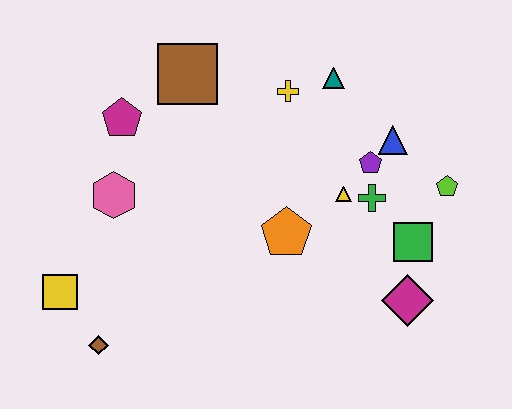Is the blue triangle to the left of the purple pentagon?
No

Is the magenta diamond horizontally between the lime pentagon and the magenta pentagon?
Yes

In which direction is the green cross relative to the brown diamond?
The green cross is to the right of the brown diamond.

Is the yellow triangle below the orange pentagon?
No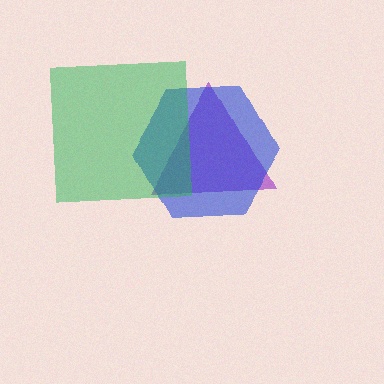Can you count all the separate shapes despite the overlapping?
Yes, there are 3 separate shapes.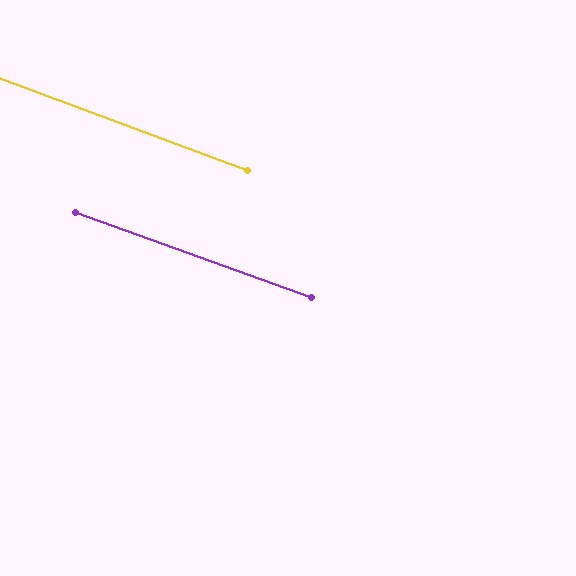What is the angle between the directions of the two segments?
Approximately 0 degrees.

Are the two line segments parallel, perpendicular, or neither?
Parallel — their directions differ by only 0.4°.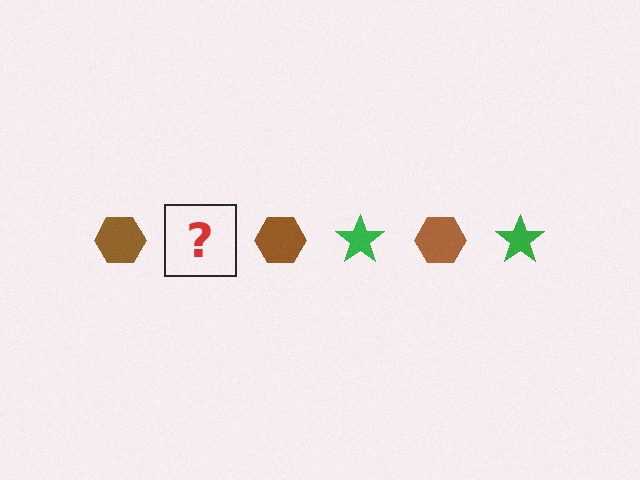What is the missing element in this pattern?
The missing element is a green star.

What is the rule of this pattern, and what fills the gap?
The rule is that the pattern alternates between brown hexagon and green star. The gap should be filled with a green star.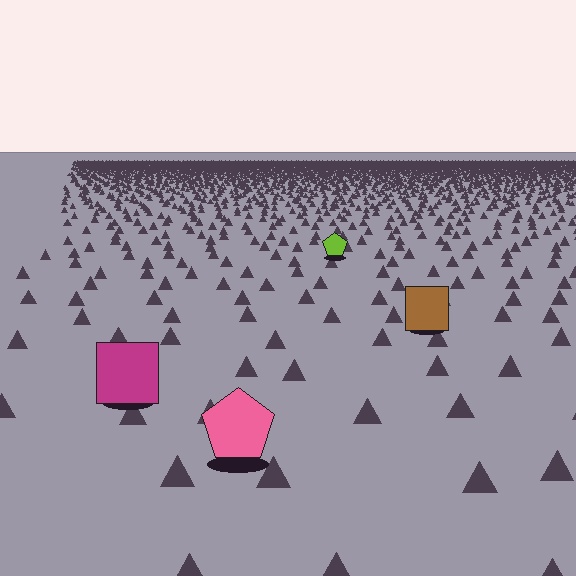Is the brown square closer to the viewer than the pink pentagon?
No. The pink pentagon is closer — you can tell from the texture gradient: the ground texture is coarser near it.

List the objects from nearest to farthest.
From nearest to farthest: the pink pentagon, the magenta square, the brown square, the lime pentagon.